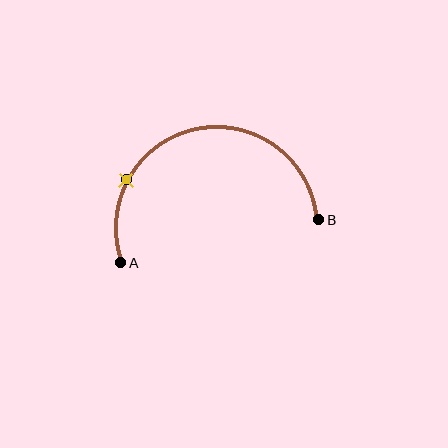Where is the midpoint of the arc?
The arc midpoint is the point on the curve farthest from the straight line joining A and B. It sits above that line.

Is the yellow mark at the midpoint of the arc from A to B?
No. The yellow mark lies on the arc but is closer to endpoint A. The arc midpoint would be at the point on the curve equidistant along the arc from both A and B.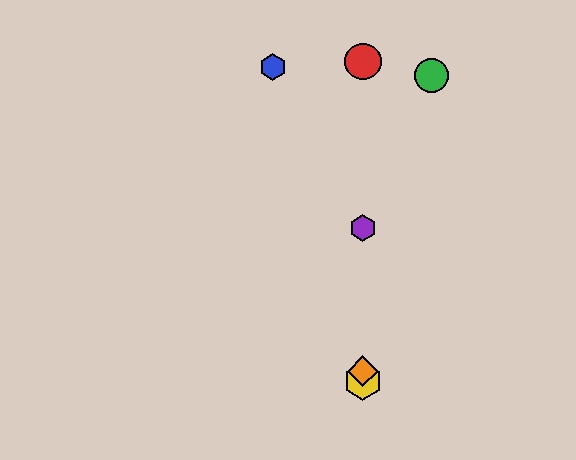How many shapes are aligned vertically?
4 shapes (the red circle, the yellow hexagon, the purple hexagon, the orange diamond) are aligned vertically.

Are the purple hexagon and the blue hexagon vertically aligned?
No, the purple hexagon is at x≈363 and the blue hexagon is at x≈273.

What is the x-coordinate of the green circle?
The green circle is at x≈431.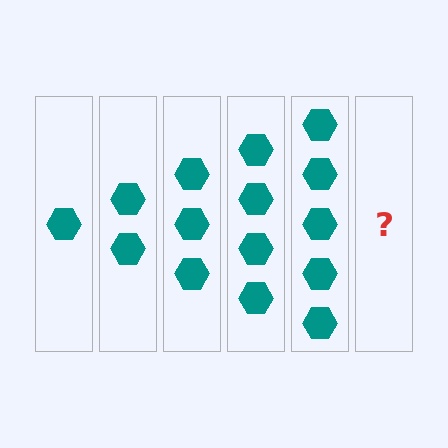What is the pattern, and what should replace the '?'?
The pattern is that each step adds one more hexagon. The '?' should be 6 hexagons.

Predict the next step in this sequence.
The next step is 6 hexagons.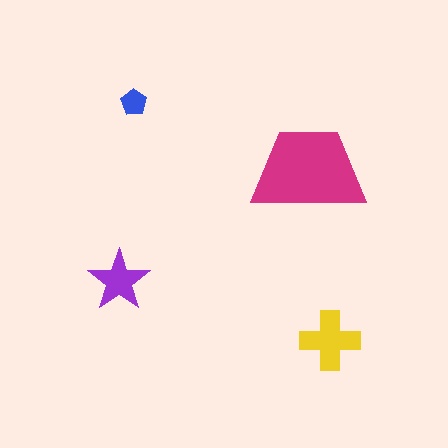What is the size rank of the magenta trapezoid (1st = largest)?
1st.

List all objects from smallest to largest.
The blue pentagon, the purple star, the yellow cross, the magenta trapezoid.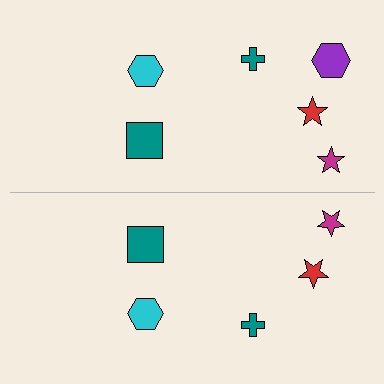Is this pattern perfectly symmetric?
No, the pattern is not perfectly symmetric. A purple hexagon is missing from the bottom side.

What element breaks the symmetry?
A purple hexagon is missing from the bottom side.